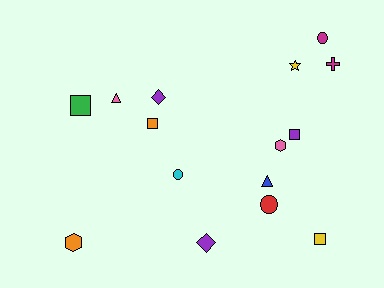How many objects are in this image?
There are 15 objects.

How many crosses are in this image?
There is 1 cross.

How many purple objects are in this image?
There are 3 purple objects.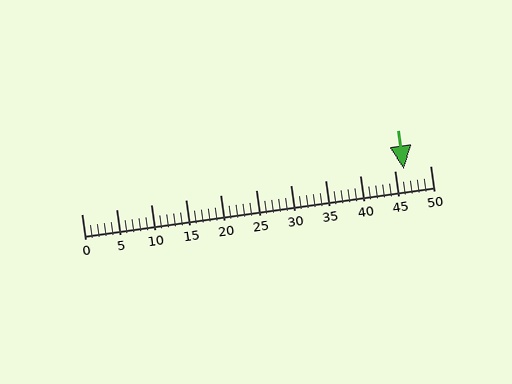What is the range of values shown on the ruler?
The ruler shows values from 0 to 50.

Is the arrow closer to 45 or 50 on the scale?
The arrow is closer to 45.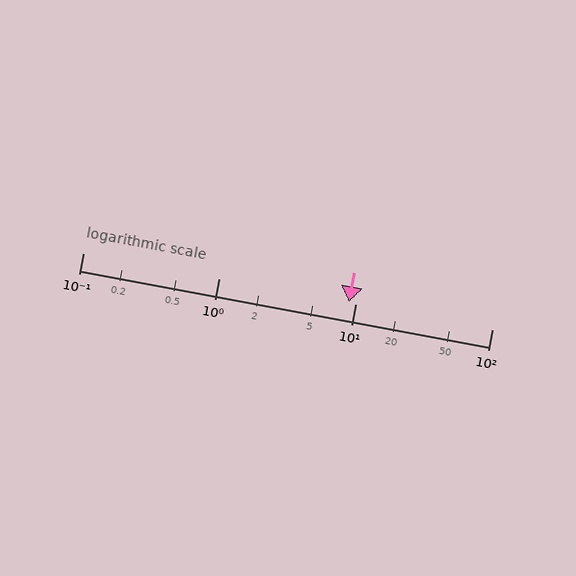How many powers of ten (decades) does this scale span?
The scale spans 3 decades, from 0.1 to 100.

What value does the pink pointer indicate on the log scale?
The pointer indicates approximately 8.9.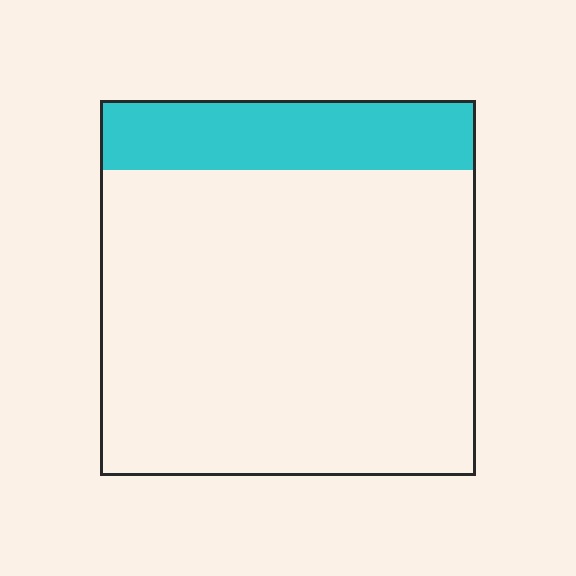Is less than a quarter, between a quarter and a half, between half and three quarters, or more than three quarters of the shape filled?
Less than a quarter.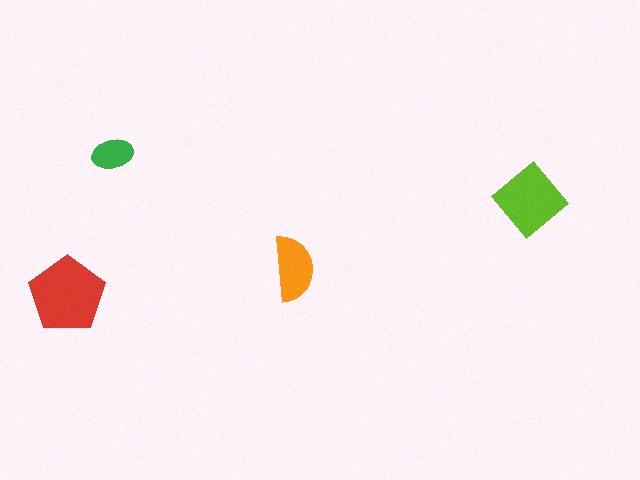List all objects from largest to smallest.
The red pentagon, the lime diamond, the orange semicircle, the green ellipse.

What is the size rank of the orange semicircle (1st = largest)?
3rd.